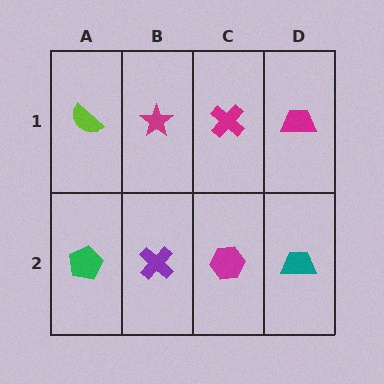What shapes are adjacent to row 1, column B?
A purple cross (row 2, column B), a lime semicircle (row 1, column A), a magenta cross (row 1, column C).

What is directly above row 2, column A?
A lime semicircle.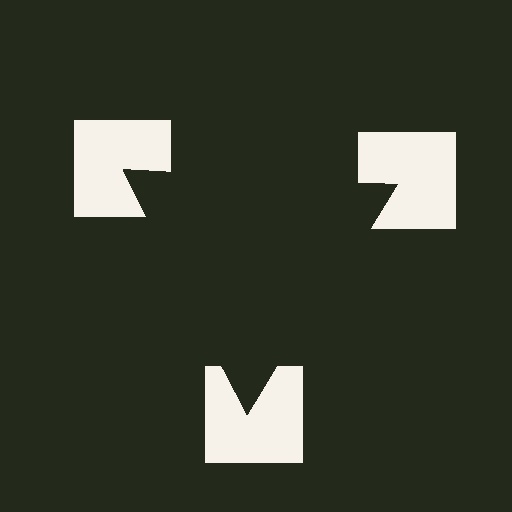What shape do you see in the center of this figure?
An illusory triangle — its edges are inferred from the aligned wedge cuts in the notched squares, not physically drawn.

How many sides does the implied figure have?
3 sides.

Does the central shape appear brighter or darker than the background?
It typically appears slightly darker than the background, even though no actual brightness change is drawn.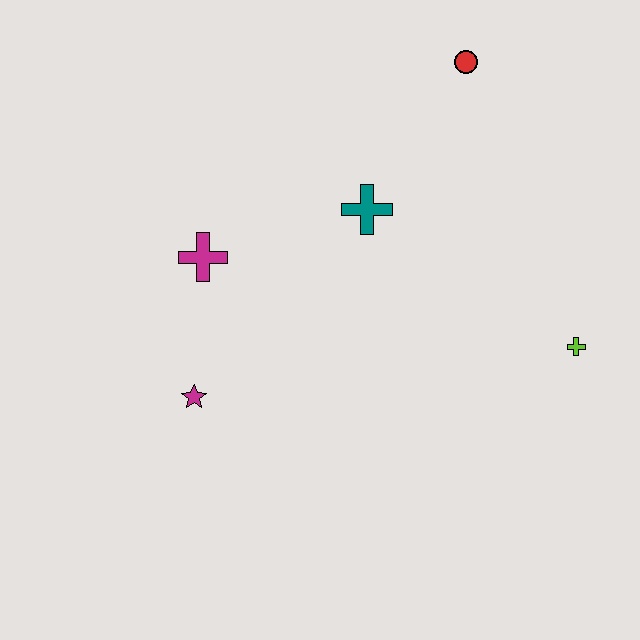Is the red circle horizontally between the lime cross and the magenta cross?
Yes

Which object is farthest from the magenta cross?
The lime cross is farthest from the magenta cross.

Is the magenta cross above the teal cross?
No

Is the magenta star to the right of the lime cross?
No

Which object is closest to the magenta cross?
The magenta star is closest to the magenta cross.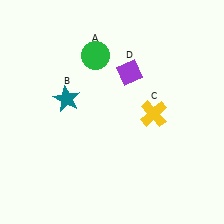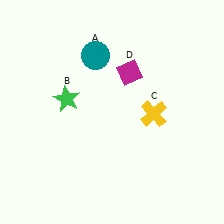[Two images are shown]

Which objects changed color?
A changed from green to teal. B changed from teal to green. D changed from purple to magenta.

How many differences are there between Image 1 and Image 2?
There are 3 differences between the two images.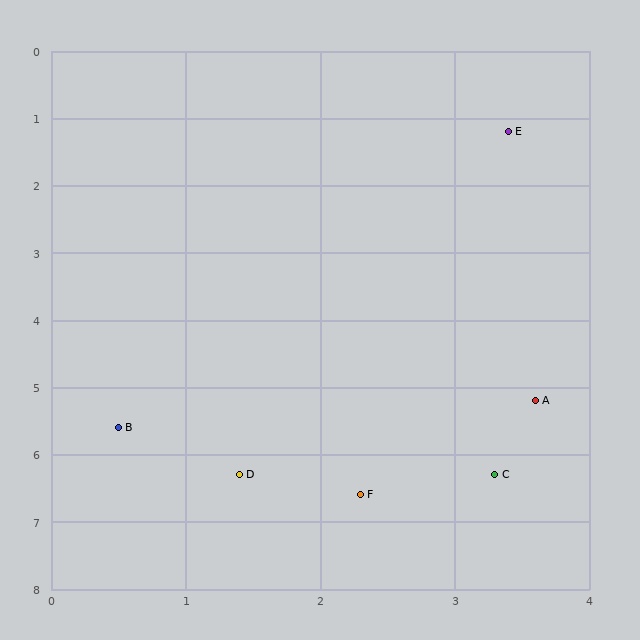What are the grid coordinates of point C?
Point C is at approximately (3.3, 6.3).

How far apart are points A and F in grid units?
Points A and F are about 1.9 grid units apart.